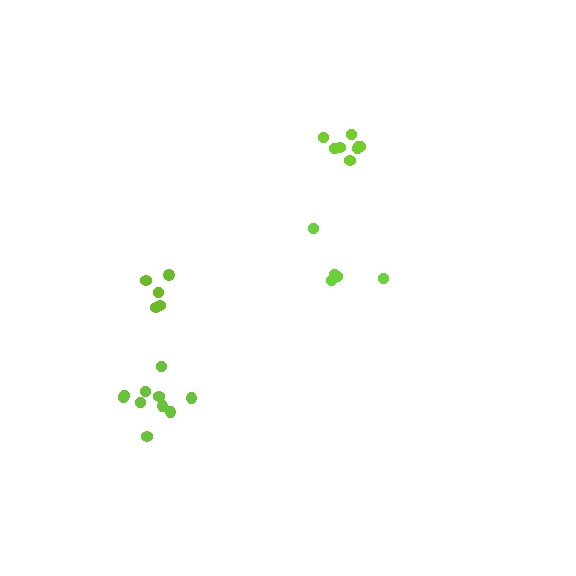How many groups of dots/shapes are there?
There are 4 groups.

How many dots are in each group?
Group 1: 10 dots, Group 2: 5 dots, Group 3: 5 dots, Group 4: 8 dots (28 total).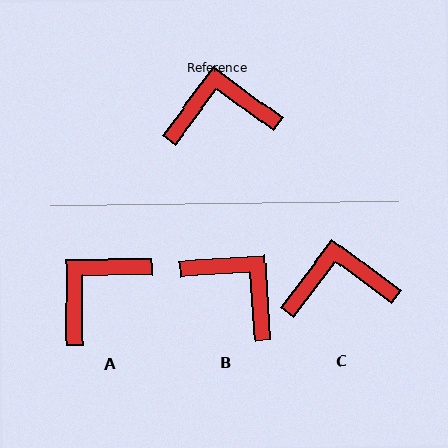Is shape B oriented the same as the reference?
No, it is off by about 49 degrees.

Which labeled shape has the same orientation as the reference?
C.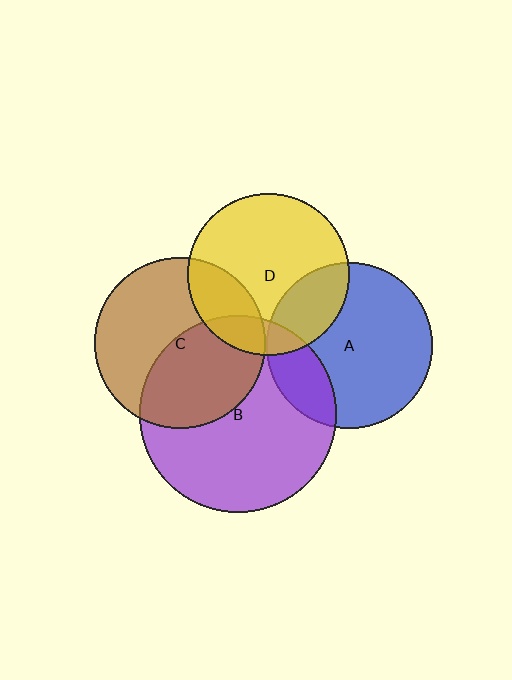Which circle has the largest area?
Circle B (purple).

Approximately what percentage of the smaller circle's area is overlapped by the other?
Approximately 20%.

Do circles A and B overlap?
Yes.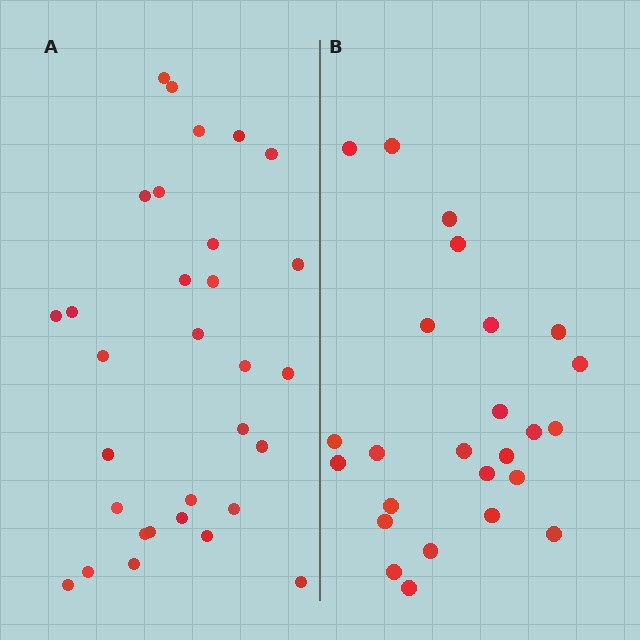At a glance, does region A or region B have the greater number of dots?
Region A (the left region) has more dots.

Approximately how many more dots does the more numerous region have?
Region A has about 6 more dots than region B.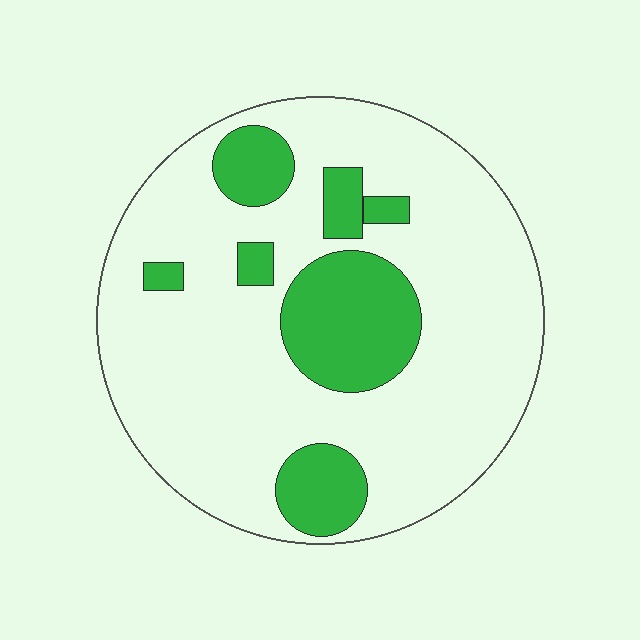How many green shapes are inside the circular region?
7.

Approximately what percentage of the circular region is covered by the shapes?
Approximately 20%.